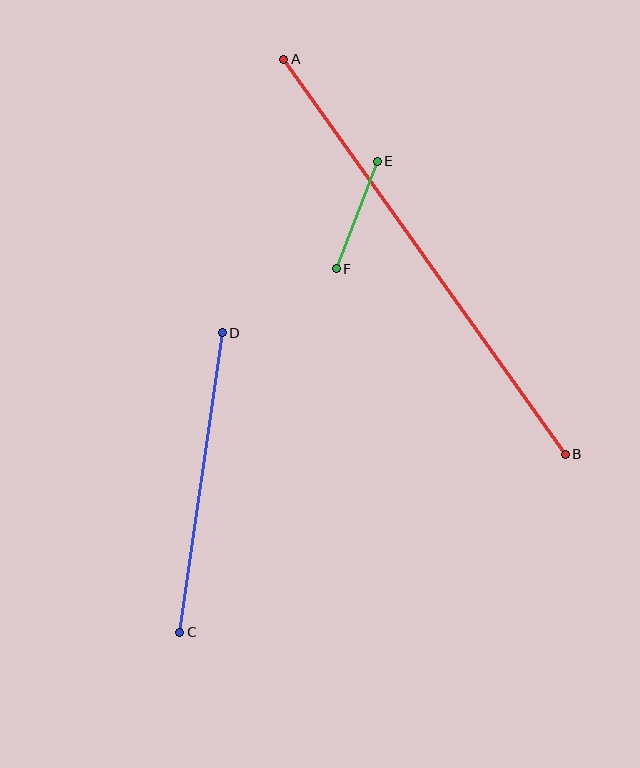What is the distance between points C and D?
The distance is approximately 302 pixels.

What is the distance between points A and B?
The distance is approximately 485 pixels.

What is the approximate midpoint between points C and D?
The midpoint is at approximately (201, 483) pixels.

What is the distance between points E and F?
The distance is approximately 115 pixels.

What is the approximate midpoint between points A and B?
The midpoint is at approximately (424, 257) pixels.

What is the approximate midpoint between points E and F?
The midpoint is at approximately (357, 215) pixels.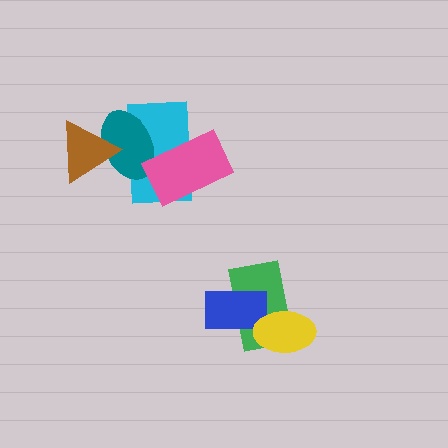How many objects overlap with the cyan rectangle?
3 objects overlap with the cyan rectangle.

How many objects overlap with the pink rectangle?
2 objects overlap with the pink rectangle.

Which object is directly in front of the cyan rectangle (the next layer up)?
The teal ellipse is directly in front of the cyan rectangle.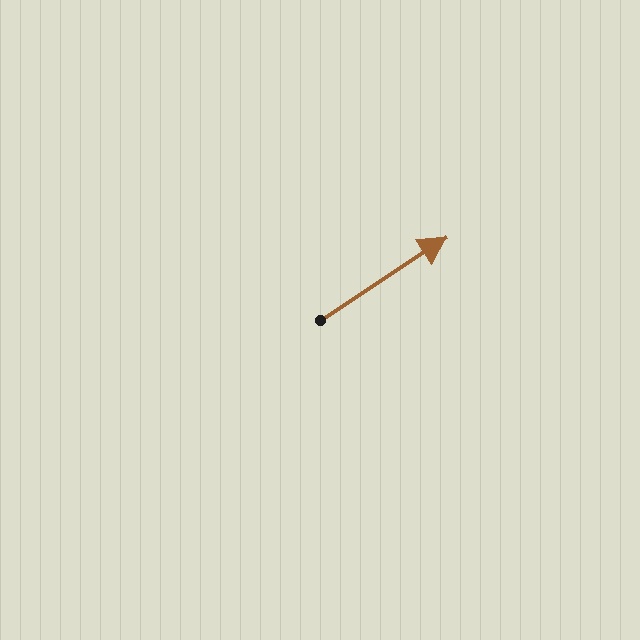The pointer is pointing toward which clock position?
Roughly 2 o'clock.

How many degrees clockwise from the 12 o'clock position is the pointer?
Approximately 57 degrees.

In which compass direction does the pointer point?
Northeast.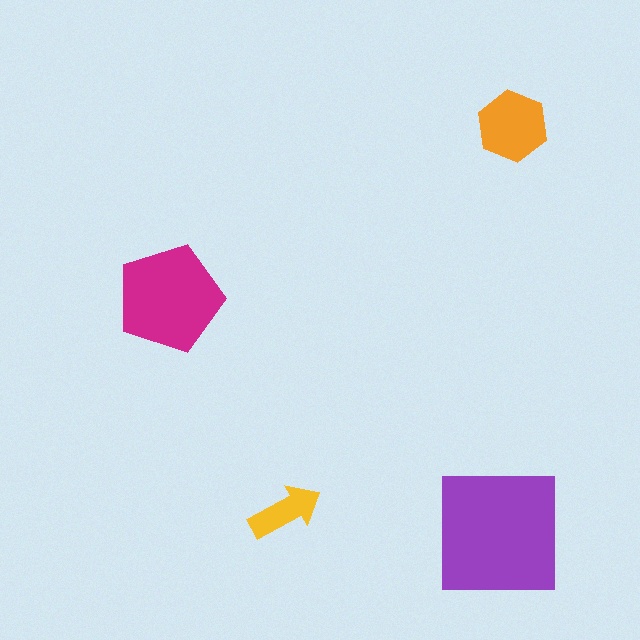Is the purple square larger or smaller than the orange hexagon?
Larger.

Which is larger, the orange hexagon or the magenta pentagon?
The magenta pentagon.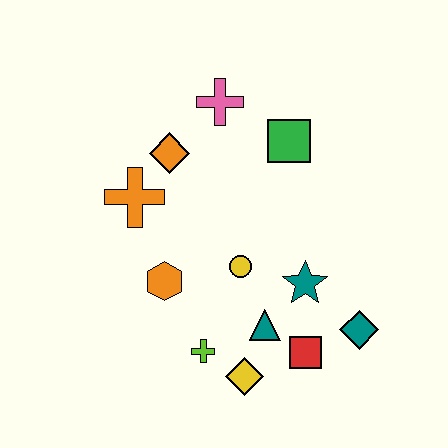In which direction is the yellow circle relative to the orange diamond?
The yellow circle is below the orange diamond.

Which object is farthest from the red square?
The pink cross is farthest from the red square.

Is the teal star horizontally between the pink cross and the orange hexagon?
No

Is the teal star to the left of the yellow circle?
No